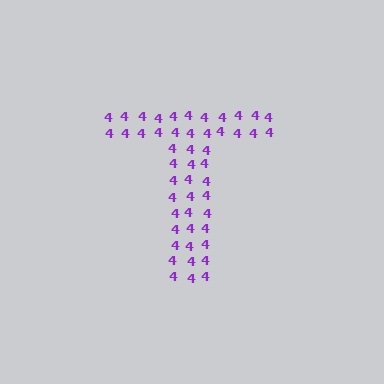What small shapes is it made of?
It is made of small digit 4's.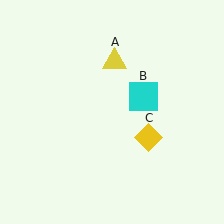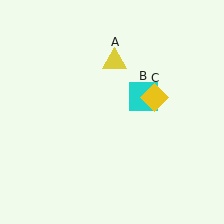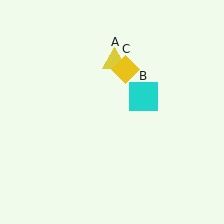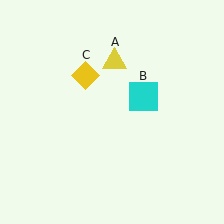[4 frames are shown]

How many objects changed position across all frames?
1 object changed position: yellow diamond (object C).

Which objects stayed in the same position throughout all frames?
Yellow triangle (object A) and cyan square (object B) remained stationary.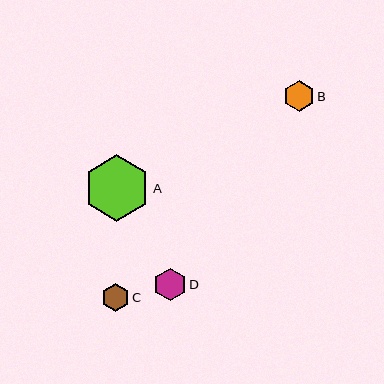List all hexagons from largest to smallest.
From largest to smallest: A, D, B, C.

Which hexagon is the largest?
Hexagon A is the largest with a size of approximately 66 pixels.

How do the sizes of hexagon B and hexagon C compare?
Hexagon B and hexagon C are approximately the same size.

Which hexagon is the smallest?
Hexagon C is the smallest with a size of approximately 28 pixels.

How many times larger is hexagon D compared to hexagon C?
Hexagon D is approximately 1.2 times the size of hexagon C.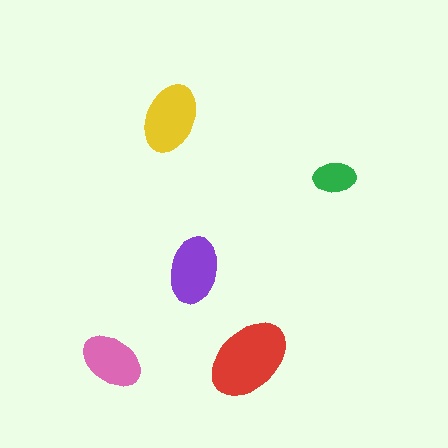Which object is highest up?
The yellow ellipse is topmost.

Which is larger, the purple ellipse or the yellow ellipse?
The yellow one.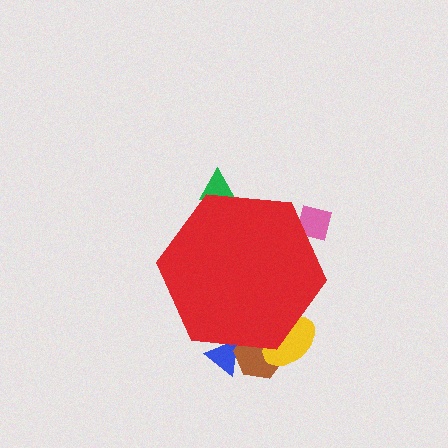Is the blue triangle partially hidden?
Yes, the blue triangle is partially hidden behind the red hexagon.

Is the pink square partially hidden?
Yes, the pink square is partially hidden behind the red hexagon.